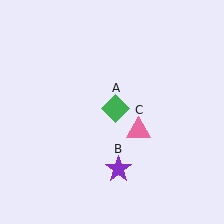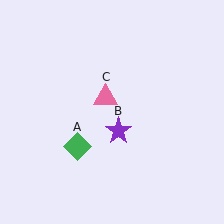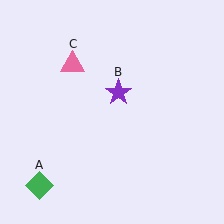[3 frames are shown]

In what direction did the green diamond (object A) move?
The green diamond (object A) moved down and to the left.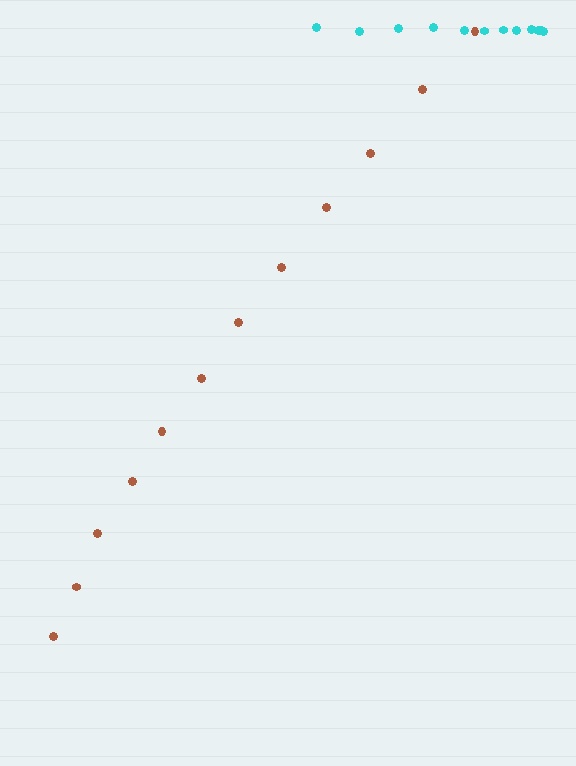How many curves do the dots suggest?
There are 2 distinct paths.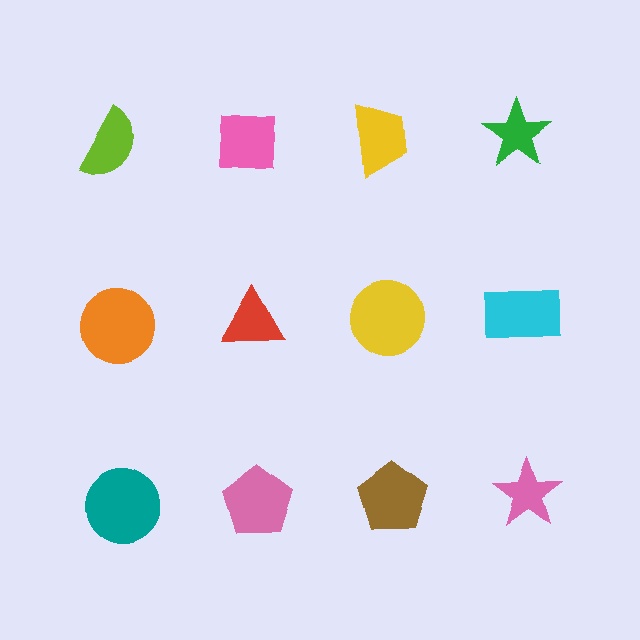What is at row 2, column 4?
A cyan rectangle.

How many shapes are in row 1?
4 shapes.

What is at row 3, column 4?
A pink star.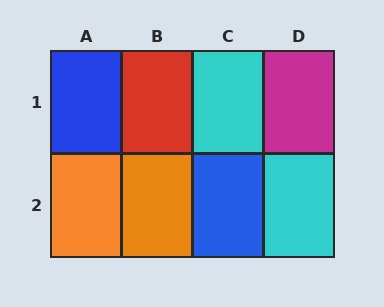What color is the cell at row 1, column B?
Red.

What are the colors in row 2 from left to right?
Orange, orange, blue, cyan.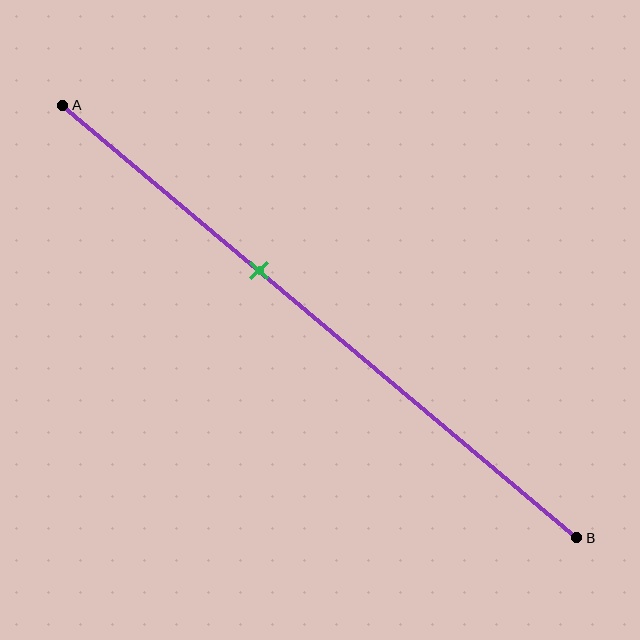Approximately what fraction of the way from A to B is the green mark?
The green mark is approximately 40% of the way from A to B.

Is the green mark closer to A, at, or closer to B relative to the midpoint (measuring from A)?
The green mark is closer to point A than the midpoint of segment AB.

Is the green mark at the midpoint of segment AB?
No, the mark is at about 40% from A, not at the 50% midpoint.